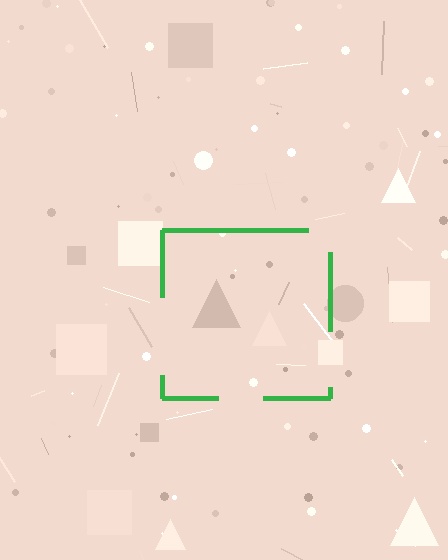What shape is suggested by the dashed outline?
The dashed outline suggests a square.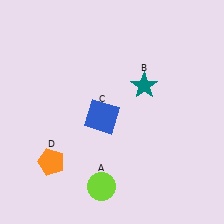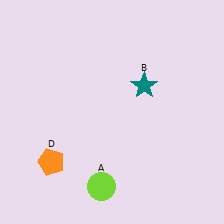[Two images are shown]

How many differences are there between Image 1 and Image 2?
There is 1 difference between the two images.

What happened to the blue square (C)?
The blue square (C) was removed in Image 2. It was in the bottom-left area of Image 1.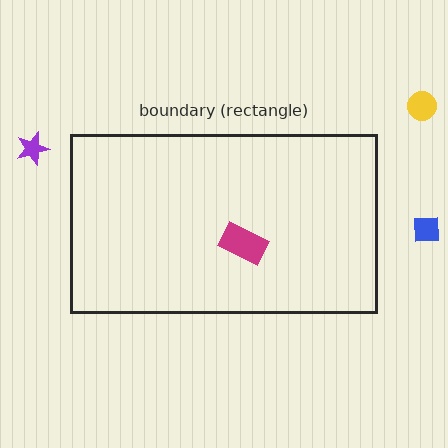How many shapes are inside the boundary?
1 inside, 3 outside.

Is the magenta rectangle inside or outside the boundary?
Inside.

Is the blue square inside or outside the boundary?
Outside.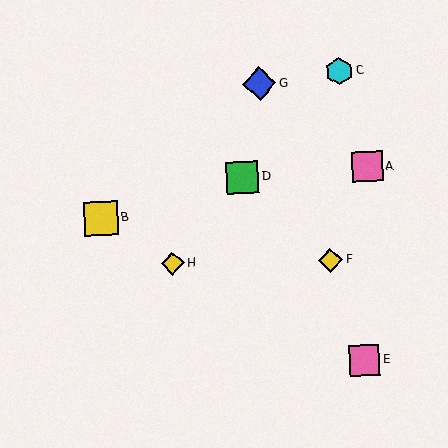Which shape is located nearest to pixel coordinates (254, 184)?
The green square (labeled D) at (242, 177) is nearest to that location.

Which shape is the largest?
The yellow square (labeled B) is the largest.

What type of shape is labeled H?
Shape H is a yellow diamond.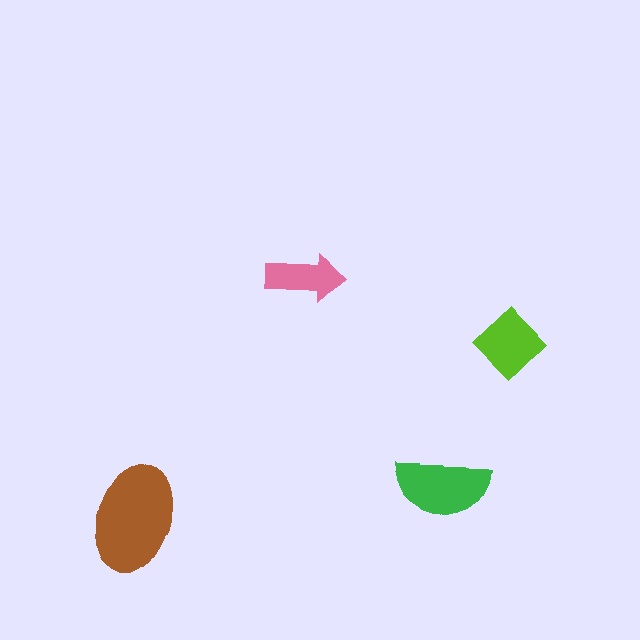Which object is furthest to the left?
The brown ellipse is leftmost.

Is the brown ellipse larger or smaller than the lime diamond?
Larger.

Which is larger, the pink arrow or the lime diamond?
The lime diamond.